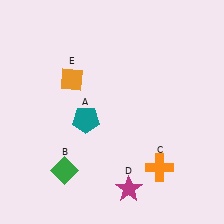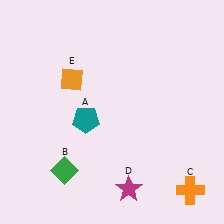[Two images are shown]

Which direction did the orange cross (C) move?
The orange cross (C) moved right.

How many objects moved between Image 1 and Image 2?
1 object moved between the two images.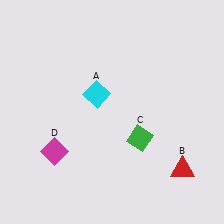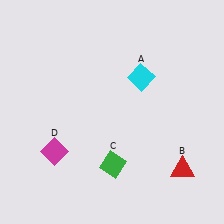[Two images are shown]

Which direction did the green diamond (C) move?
The green diamond (C) moved left.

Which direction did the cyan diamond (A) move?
The cyan diamond (A) moved right.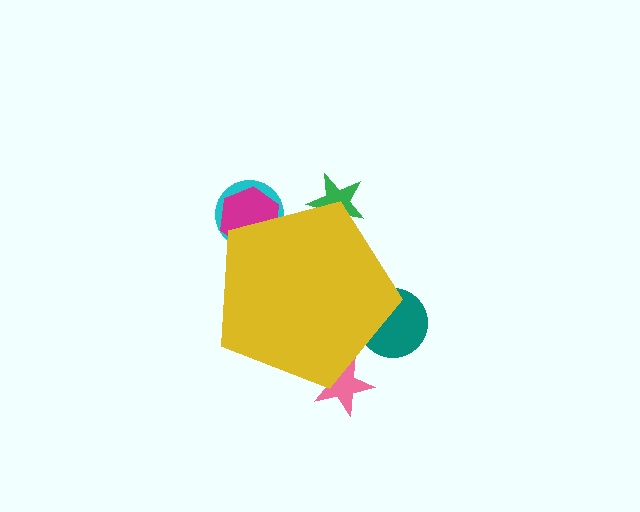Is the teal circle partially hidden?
Yes, the teal circle is partially hidden behind the yellow pentagon.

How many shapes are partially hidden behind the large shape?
5 shapes are partially hidden.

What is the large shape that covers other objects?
A yellow pentagon.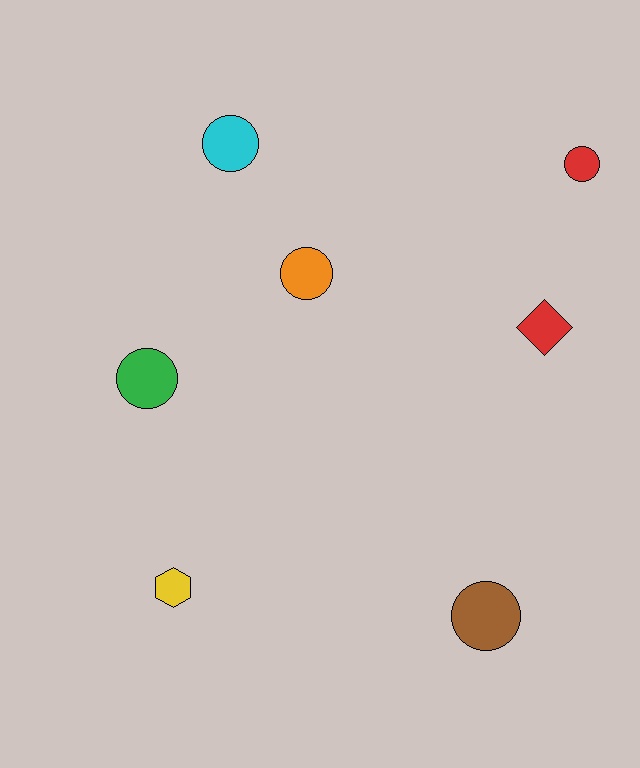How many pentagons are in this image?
There are no pentagons.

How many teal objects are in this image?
There are no teal objects.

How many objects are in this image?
There are 7 objects.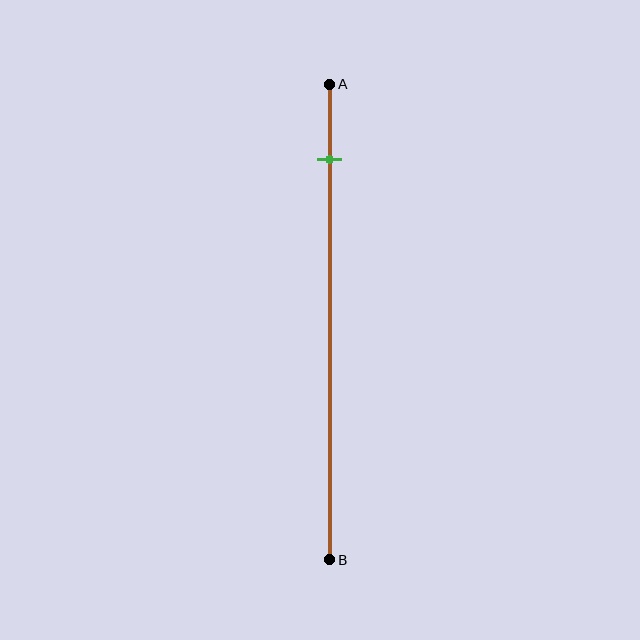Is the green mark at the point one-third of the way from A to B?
No, the mark is at about 15% from A, not at the 33% one-third point.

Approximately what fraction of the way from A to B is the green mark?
The green mark is approximately 15% of the way from A to B.